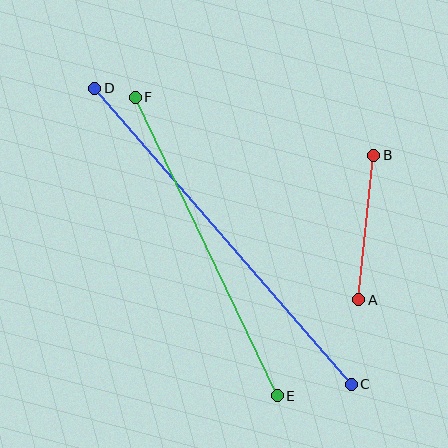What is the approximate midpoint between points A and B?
The midpoint is at approximately (366, 228) pixels.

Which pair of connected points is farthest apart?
Points C and D are farthest apart.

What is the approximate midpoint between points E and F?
The midpoint is at approximately (206, 246) pixels.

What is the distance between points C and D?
The distance is approximately 392 pixels.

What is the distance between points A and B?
The distance is approximately 146 pixels.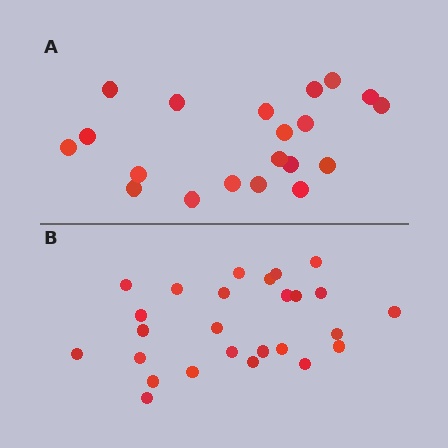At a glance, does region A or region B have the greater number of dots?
Region B (the bottom region) has more dots.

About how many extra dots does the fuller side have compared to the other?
Region B has about 6 more dots than region A.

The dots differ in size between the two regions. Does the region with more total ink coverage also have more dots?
No. Region A has more total ink coverage because its dots are larger, but region B actually contains more individual dots. Total area can be misleading — the number of items is what matters here.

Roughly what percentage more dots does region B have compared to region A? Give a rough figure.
About 30% more.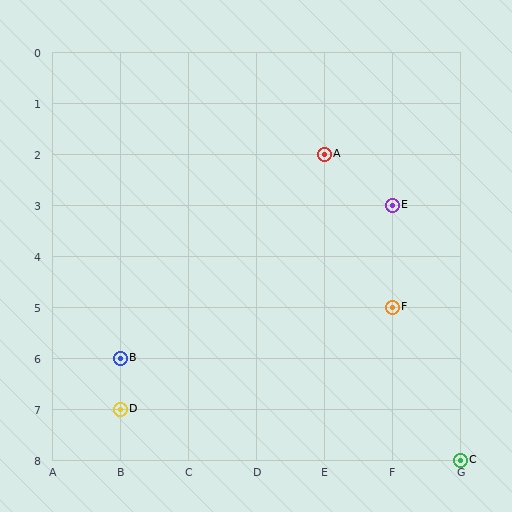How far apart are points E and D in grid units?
Points E and D are 4 columns and 4 rows apart (about 5.7 grid units diagonally).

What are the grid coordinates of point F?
Point F is at grid coordinates (F, 5).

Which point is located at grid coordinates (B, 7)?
Point D is at (B, 7).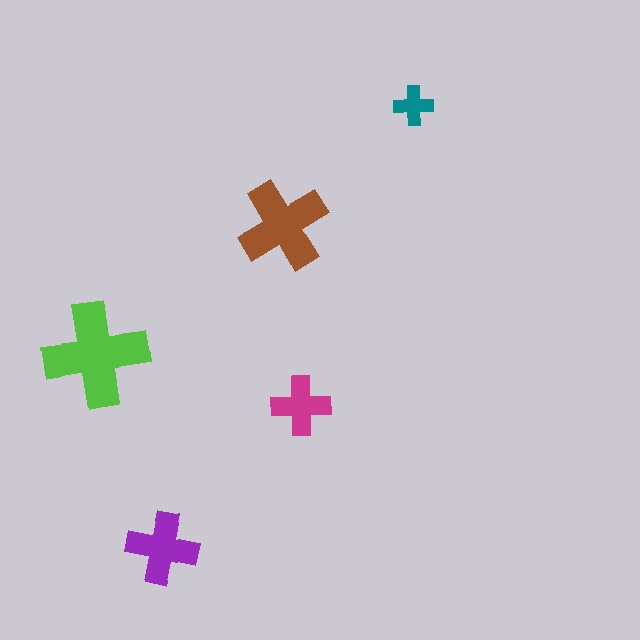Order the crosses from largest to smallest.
the lime one, the brown one, the purple one, the magenta one, the teal one.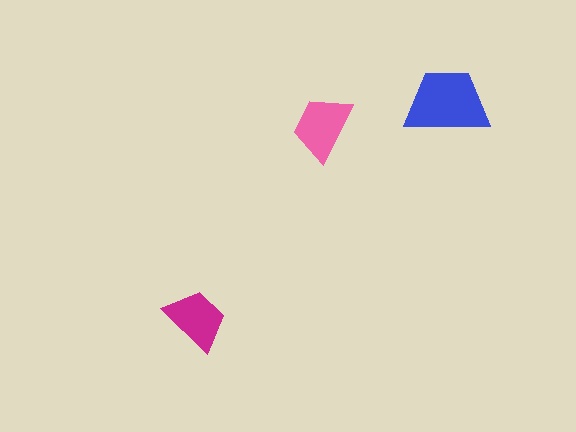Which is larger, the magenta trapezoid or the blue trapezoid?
The blue one.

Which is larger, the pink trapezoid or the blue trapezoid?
The blue one.